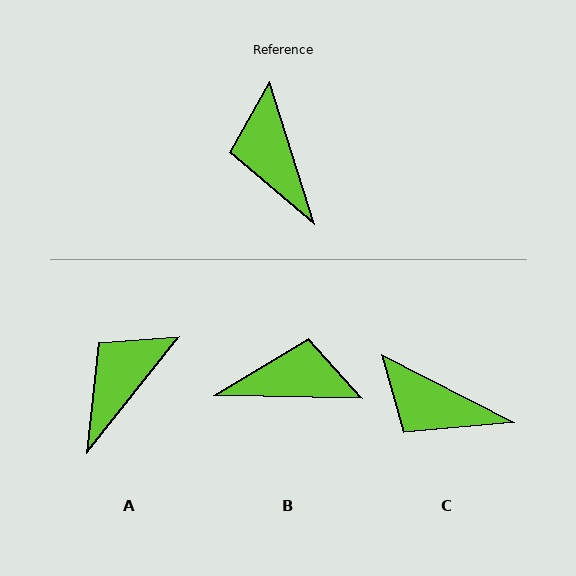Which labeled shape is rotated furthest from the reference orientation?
B, about 109 degrees away.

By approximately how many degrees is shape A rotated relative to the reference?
Approximately 56 degrees clockwise.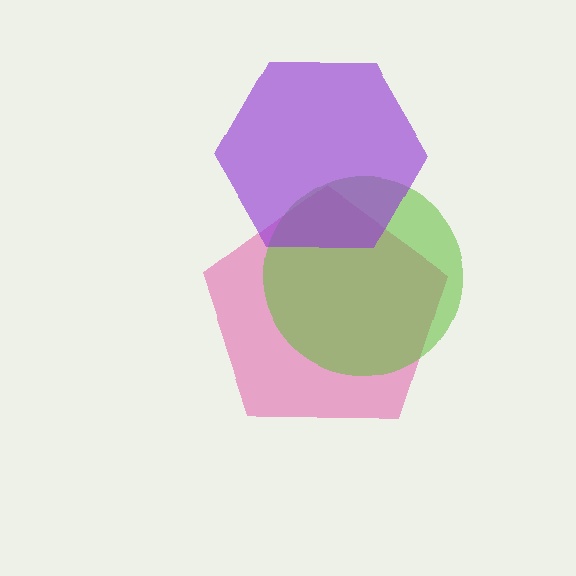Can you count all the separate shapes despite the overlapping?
Yes, there are 3 separate shapes.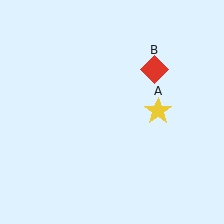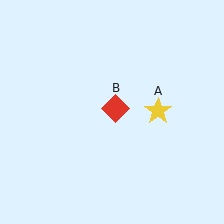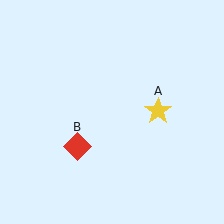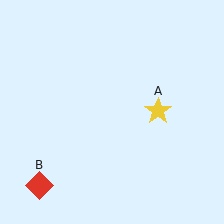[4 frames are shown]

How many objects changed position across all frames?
1 object changed position: red diamond (object B).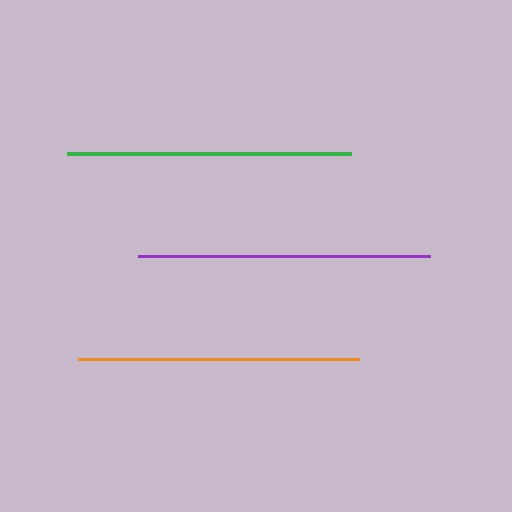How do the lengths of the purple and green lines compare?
The purple and green lines are approximately the same length.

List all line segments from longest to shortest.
From longest to shortest: purple, green, orange.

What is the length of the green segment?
The green segment is approximately 284 pixels long.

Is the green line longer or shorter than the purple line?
The purple line is longer than the green line.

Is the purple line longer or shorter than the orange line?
The purple line is longer than the orange line.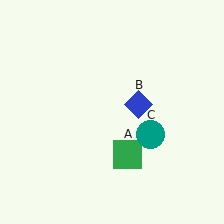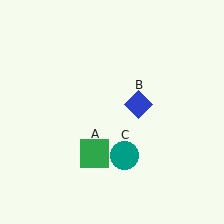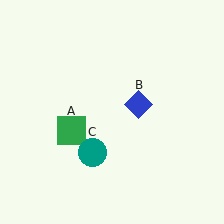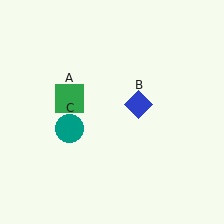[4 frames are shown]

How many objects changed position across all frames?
2 objects changed position: green square (object A), teal circle (object C).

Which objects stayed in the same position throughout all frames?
Blue diamond (object B) remained stationary.